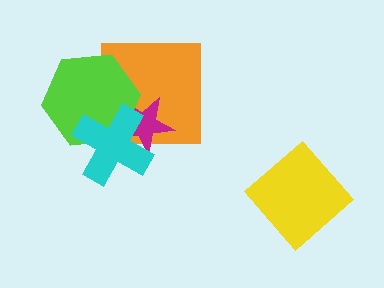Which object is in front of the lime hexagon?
The cyan cross is in front of the lime hexagon.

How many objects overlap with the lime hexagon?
3 objects overlap with the lime hexagon.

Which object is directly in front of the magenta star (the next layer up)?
The lime hexagon is directly in front of the magenta star.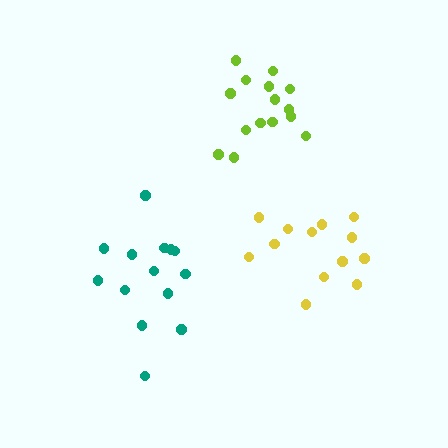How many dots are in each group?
Group 1: 14 dots, Group 2: 13 dots, Group 3: 15 dots (42 total).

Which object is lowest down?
The teal cluster is bottommost.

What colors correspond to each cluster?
The clusters are colored: teal, yellow, lime.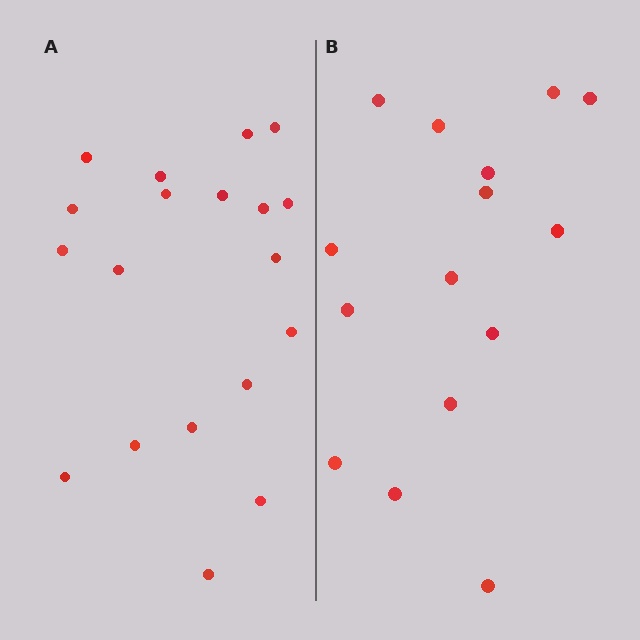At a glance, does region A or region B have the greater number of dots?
Region A (the left region) has more dots.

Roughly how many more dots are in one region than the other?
Region A has about 4 more dots than region B.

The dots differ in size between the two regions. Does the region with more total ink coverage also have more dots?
No. Region B has more total ink coverage because its dots are larger, but region A actually contains more individual dots. Total area can be misleading — the number of items is what matters here.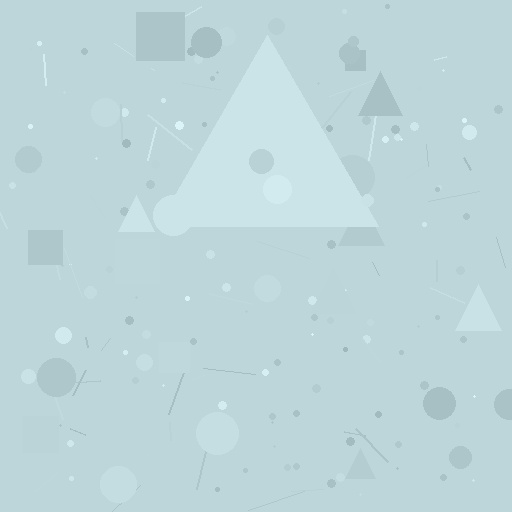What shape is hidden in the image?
A triangle is hidden in the image.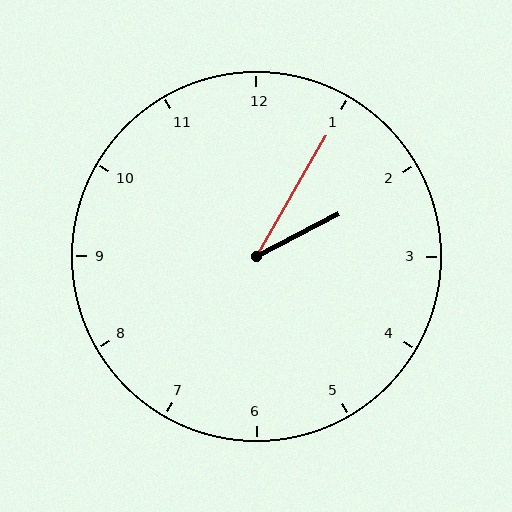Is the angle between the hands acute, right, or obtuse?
It is acute.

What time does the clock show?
2:05.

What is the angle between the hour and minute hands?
Approximately 32 degrees.